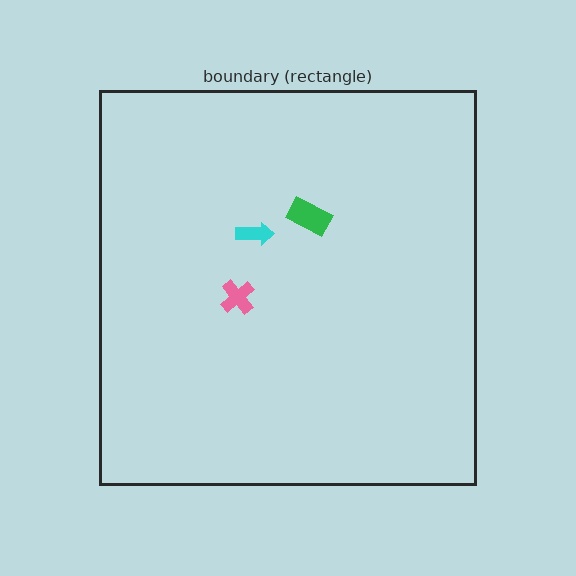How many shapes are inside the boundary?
3 inside, 0 outside.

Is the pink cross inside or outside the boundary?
Inside.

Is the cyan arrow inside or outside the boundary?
Inside.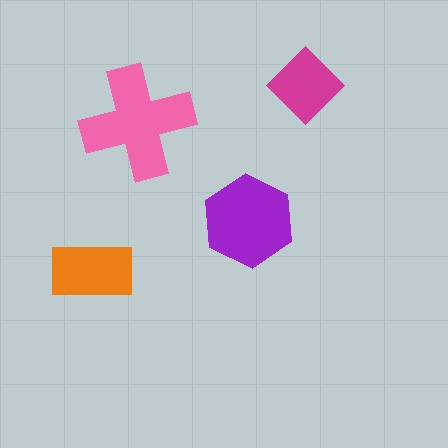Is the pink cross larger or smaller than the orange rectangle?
Larger.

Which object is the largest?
The pink cross.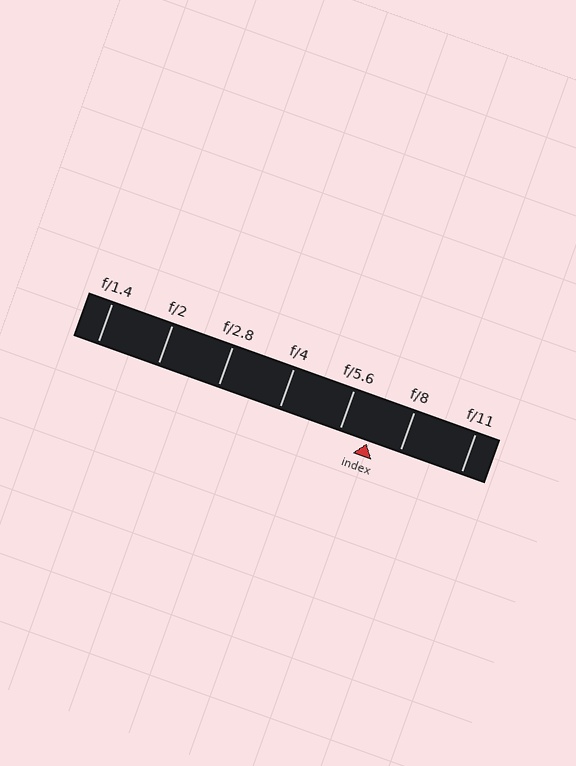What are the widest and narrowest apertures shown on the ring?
The widest aperture shown is f/1.4 and the narrowest is f/11.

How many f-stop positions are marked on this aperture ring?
There are 7 f-stop positions marked.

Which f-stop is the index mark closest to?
The index mark is closest to f/5.6.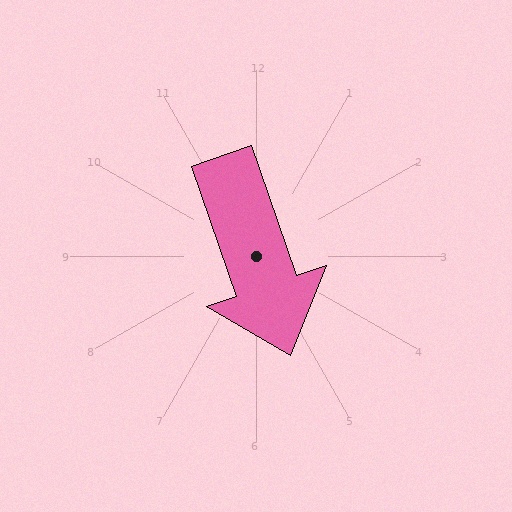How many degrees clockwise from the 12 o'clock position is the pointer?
Approximately 161 degrees.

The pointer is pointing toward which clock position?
Roughly 5 o'clock.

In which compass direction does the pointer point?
South.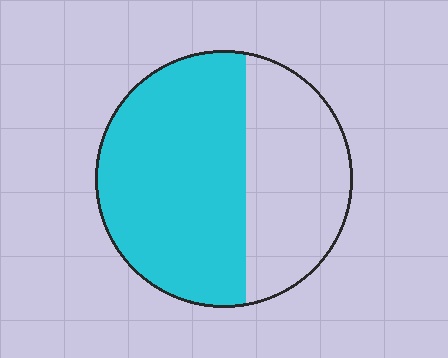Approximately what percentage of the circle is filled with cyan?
Approximately 60%.